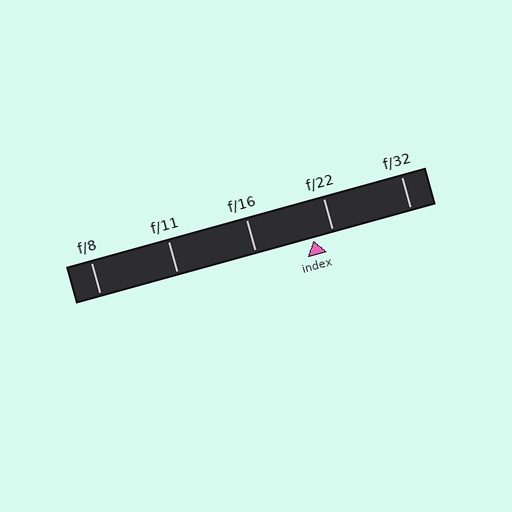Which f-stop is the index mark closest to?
The index mark is closest to f/22.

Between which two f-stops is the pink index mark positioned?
The index mark is between f/16 and f/22.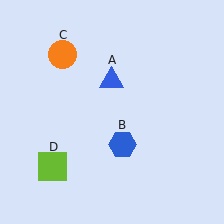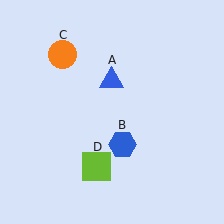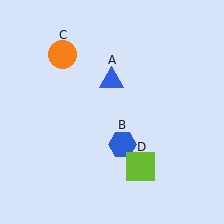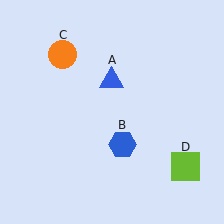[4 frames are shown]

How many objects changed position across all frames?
1 object changed position: lime square (object D).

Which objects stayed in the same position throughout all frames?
Blue triangle (object A) and blue hexagon (object B) and orange circle (object C) remained stationary.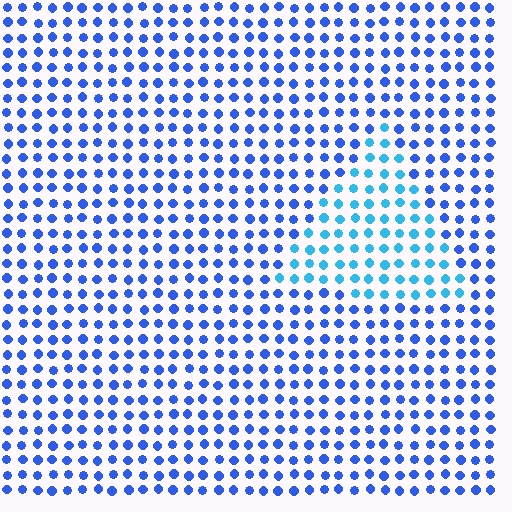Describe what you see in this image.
The image is filled with small blue elements in a uniform arrangement. A triangle-shaped region is visible where the elements are tinted to a slightly different hue, forming a subtle color boundary.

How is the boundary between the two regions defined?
The boundary is defined purely by a slight shift in hue (about 31 degrees). Spacing, size, and orientation are identical on both sides.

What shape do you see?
I see a triangle.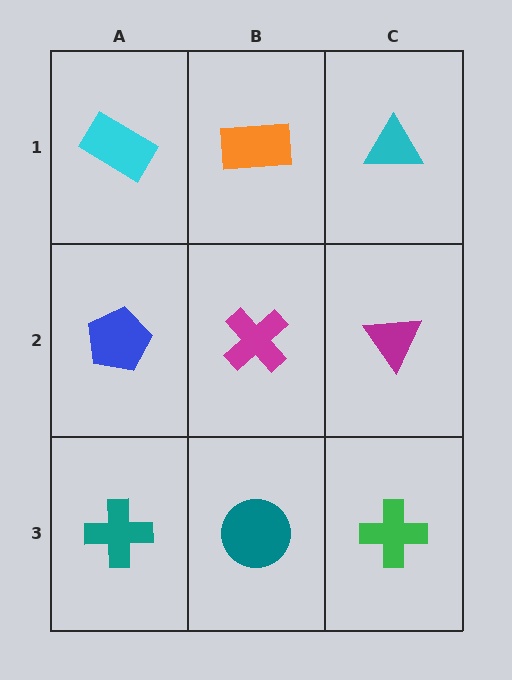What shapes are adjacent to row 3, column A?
A blue pentagon (row 2, column A), a teal circle (row 3, column B).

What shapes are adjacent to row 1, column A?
A blue pentagon (row 2, column A), an orange rectangle (row 1, column B).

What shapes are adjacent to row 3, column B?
A magenta cross (row 2, column B), a teal cross (row 3, column A), a green cross (row 3, column C).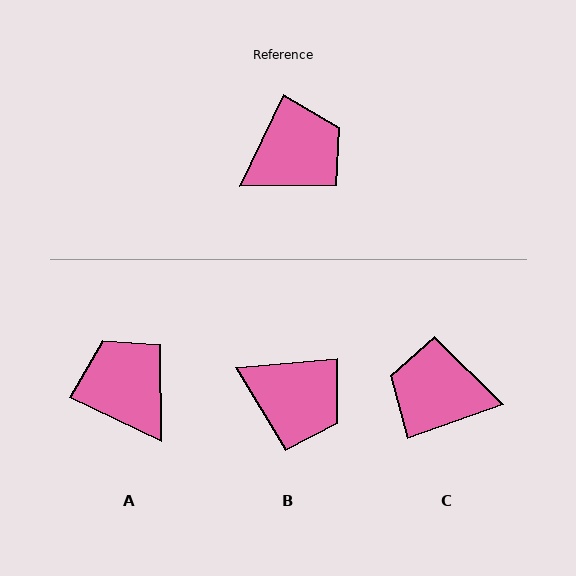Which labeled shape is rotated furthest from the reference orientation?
C, about 135 degrees away.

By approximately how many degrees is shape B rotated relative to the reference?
Approximately 60 degrees clockwise.